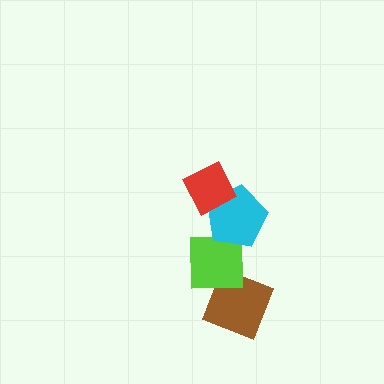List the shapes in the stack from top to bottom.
From top to bottom: the red diamond, the cyan pentagon, the lime square, the brown diamond.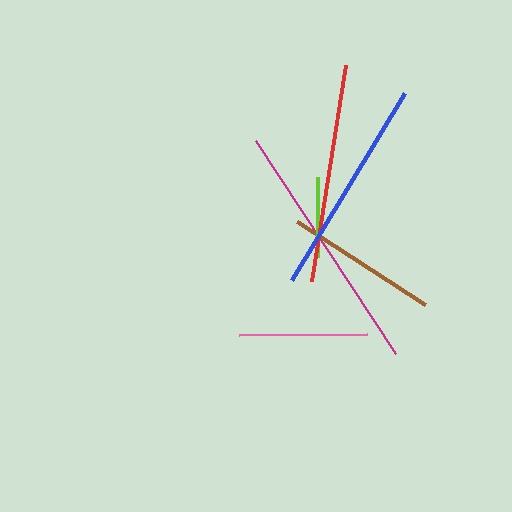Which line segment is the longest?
The magenta line is the longest at approximately 256 pixels.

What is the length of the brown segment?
The brown segment is approximately 152 pixels long.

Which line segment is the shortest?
The lime line is the shortest at approximately 80 pixels.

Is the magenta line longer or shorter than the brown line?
The magenta line is longer than the brown line.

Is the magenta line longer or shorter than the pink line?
The magenta line is longer than the pink line.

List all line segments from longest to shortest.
From longest to shortest: magenta, red, blue, brown, pink, lime.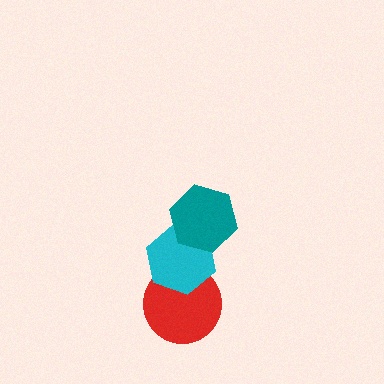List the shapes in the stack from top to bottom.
From top to bottom: the teal hexagon, the cyan hexagon, the red circle.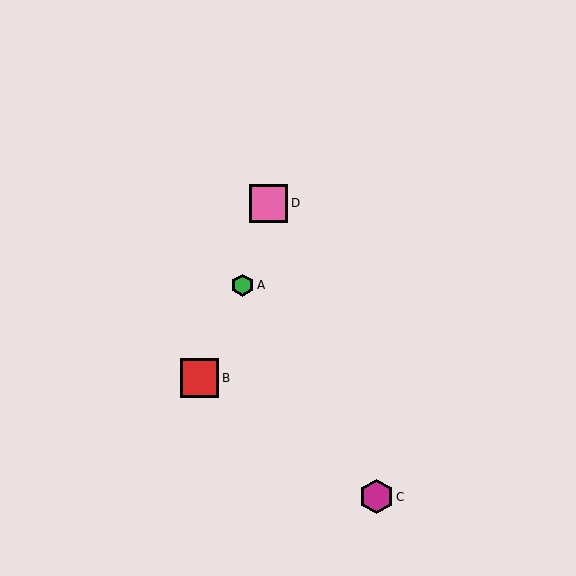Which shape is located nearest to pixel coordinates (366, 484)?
The magenta hexagon (labeled C) at (376, 497) is nearest to that location.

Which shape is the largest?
The red square (labeled B) is the largest.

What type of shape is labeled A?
Shape A is a green hexagon.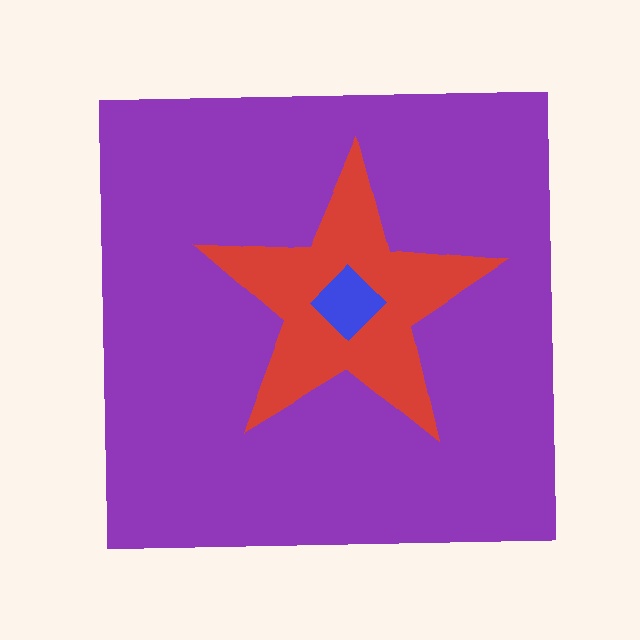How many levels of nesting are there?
3.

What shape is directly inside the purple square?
The red star.